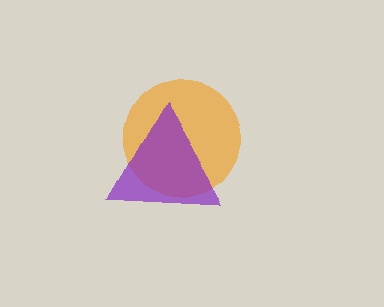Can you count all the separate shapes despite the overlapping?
Yes, there are 2 separate shapes.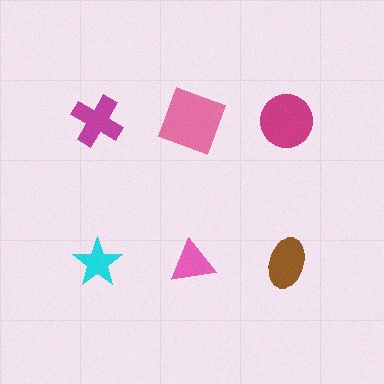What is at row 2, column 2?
A pink triangle.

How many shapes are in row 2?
3 shapes.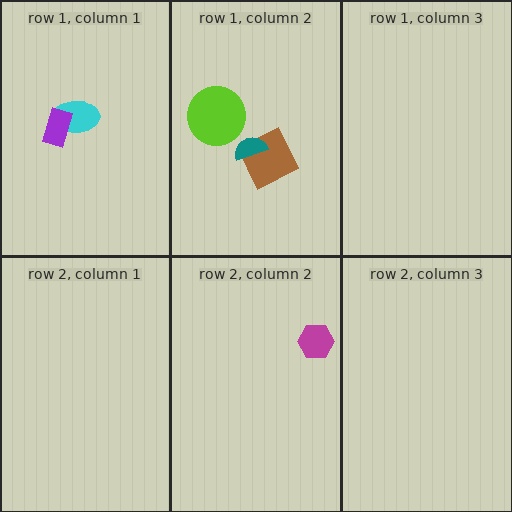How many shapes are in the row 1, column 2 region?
3.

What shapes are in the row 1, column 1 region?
The cyan ellipse, the purple rectangle.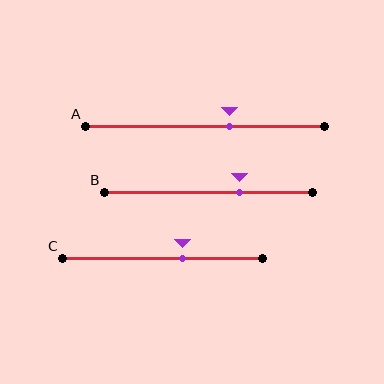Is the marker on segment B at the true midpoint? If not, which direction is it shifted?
No, the marker on segment B is shifted to the right by about 15% of the segment length.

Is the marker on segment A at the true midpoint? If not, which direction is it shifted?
No, the marker on segment A is shifted to the right by about 10% of the segment length.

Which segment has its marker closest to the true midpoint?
Segment C has its marker closest to the true midpoint.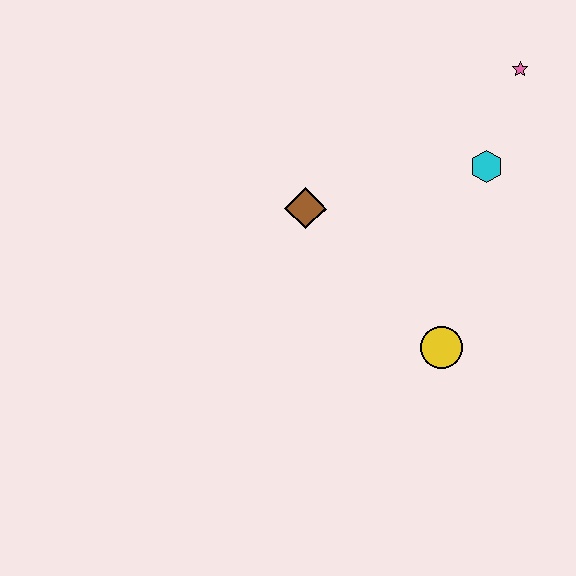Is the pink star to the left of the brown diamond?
No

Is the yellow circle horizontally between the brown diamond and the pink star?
Yes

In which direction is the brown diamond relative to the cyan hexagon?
The brown diamond is to the left of the cyan hexagon.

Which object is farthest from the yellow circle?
The pink star is farthest from the yellow circle.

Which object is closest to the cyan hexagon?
The pink star is closest to the cyan hexagon.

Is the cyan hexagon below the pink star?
Yes